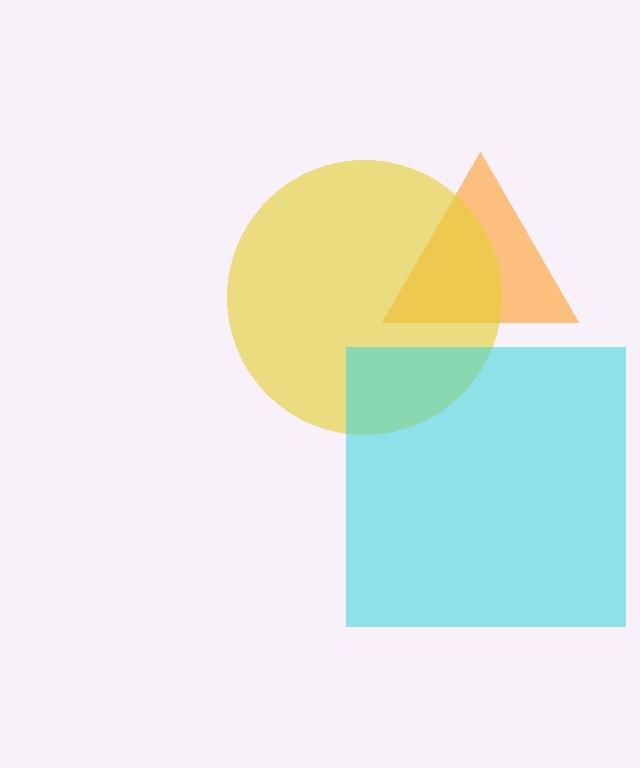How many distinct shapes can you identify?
There are 3 distinct shapes: an orange triangle, a yellow circle, a cyan square.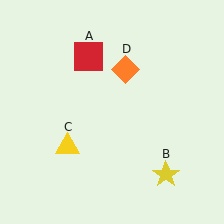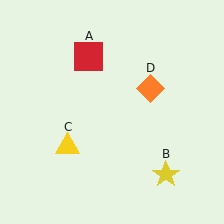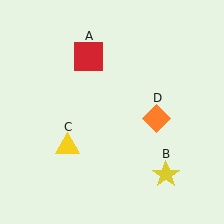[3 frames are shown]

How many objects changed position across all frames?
1 object changed position: orange diamond (object D).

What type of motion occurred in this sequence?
The orange diamond (object D) rotated clockwise around the center of the scene.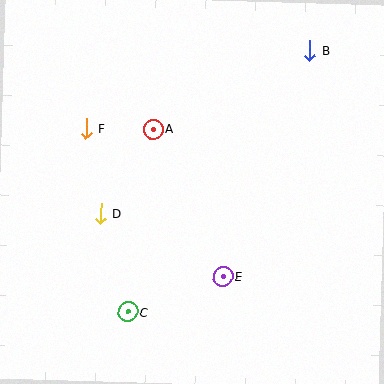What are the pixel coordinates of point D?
Point D is at (100, 214).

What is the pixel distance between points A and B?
The distance between A and B is 175 pixels.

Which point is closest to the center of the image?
Point A at (153, 129) is closest to the center.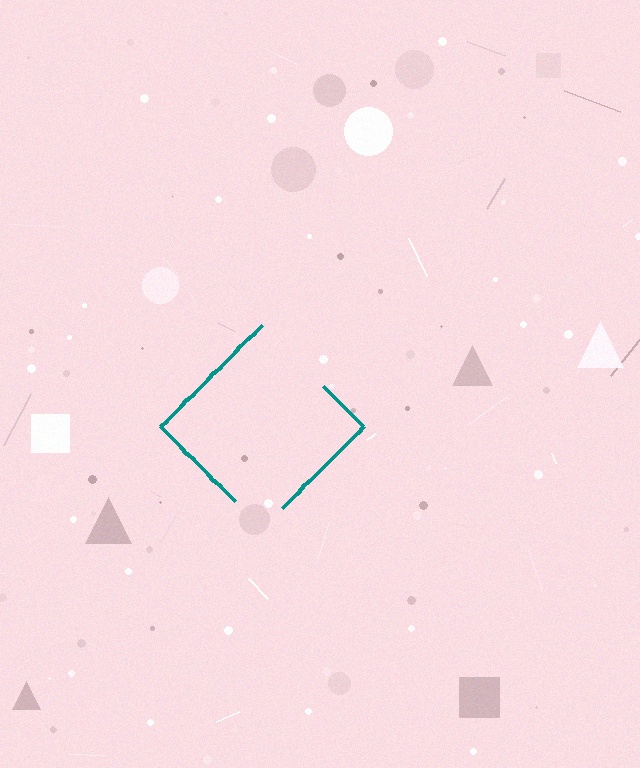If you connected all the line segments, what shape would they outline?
They would outline a diamond.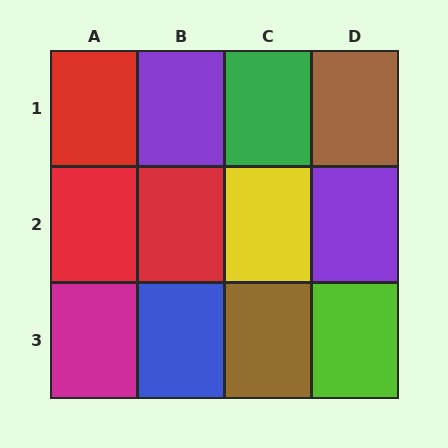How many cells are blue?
1 cell is blue.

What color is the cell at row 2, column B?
Red.